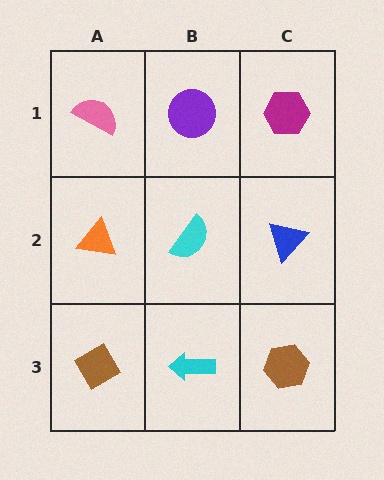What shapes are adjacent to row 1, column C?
A blue triangle (row 2, column C), a purple circle (row 1, column B).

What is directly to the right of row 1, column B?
A magenta hexagon.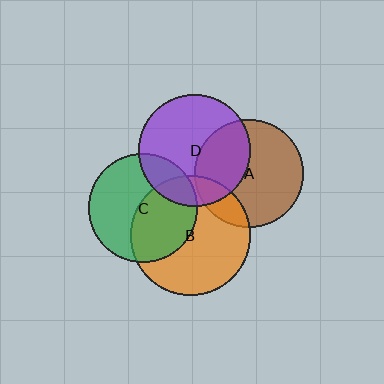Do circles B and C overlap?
Yes.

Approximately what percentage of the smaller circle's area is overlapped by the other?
Approximately 45%.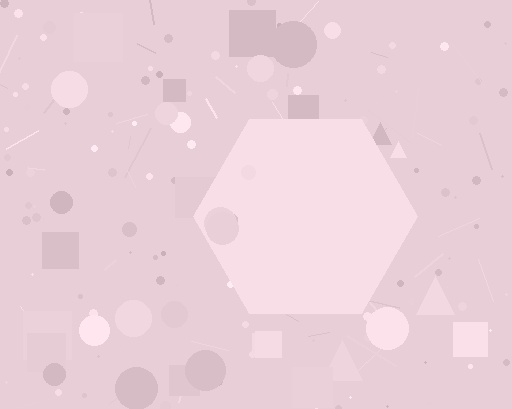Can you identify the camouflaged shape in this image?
The camouflaged shape is a hexagon.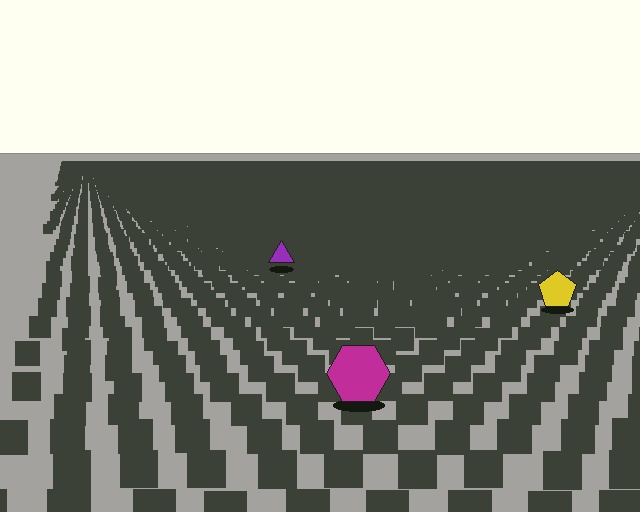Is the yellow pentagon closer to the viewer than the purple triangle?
Yes. The yellow pentagon is closer — you can tell from the texture gradient: the ground texture is coarser near it.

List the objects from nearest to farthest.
From nearest to farthest: the magenta hexagon, the yellow pentagon, the purple triangle.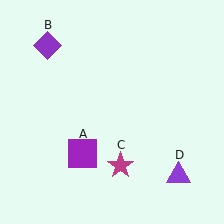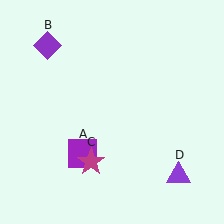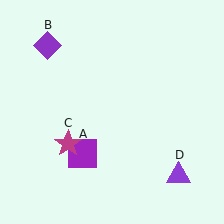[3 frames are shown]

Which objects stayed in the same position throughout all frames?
Purple square (object A) and purple diamond (object B) and purple triangle (object D) remained stationary.